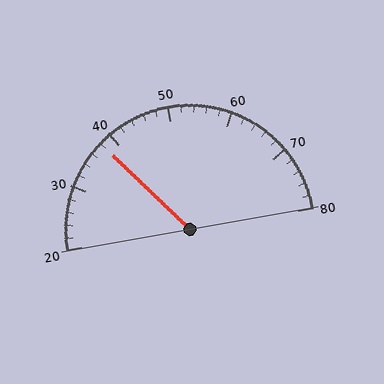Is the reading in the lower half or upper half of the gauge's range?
The reading is in the lower half of the range (20 to 80).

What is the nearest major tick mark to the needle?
The nearest major tick mark is 40.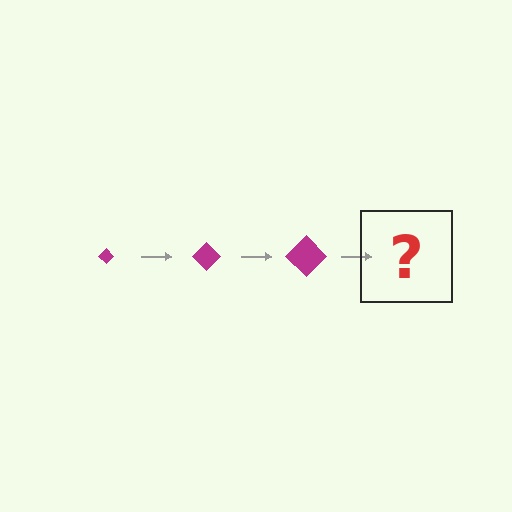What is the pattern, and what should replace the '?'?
The pattern is that the diamond gets progressively larger each step. The '?' should be a magenta diamond, larger than the previous one.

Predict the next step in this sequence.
The next step is a magenta diamond, larger than the previous one.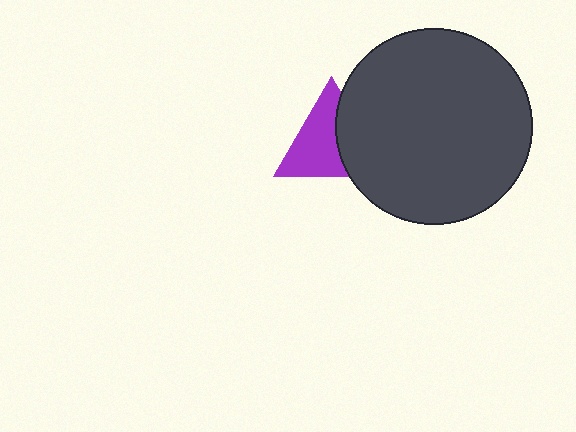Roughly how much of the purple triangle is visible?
About half of it is visible (roughly 62%).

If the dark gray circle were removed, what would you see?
You would see the complete purple triangle.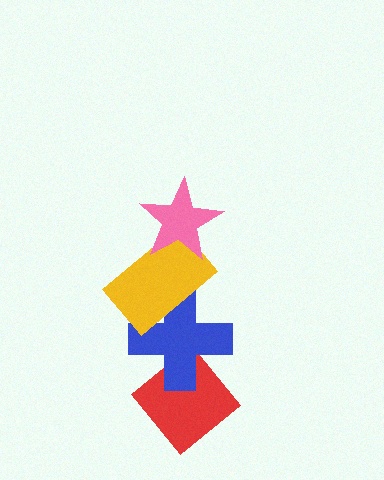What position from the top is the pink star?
The pink star is 1st from the top.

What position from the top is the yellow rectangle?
The yellow rectangle is 2nd from the top.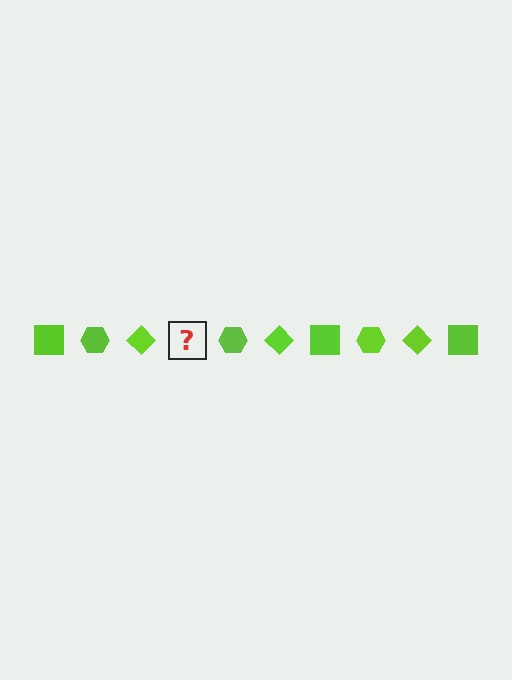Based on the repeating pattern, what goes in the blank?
The blank should be a lime square.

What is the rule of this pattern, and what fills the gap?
The rule is that the pattern cycles through square, hexagon, diamond shapes in lime. The gap should be filled with a lime square.